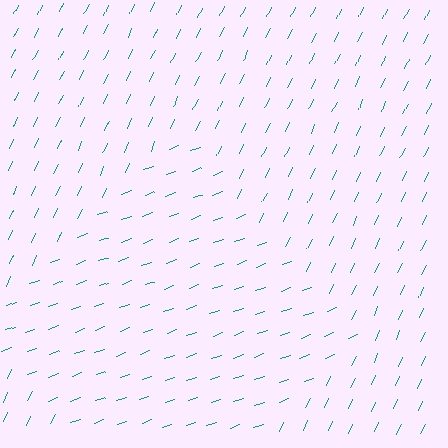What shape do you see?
I see a diamond.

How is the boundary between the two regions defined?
The boundary is defined purely by a change in line orientation (approximately 45 degrees difference). All lines are the same color and thickness.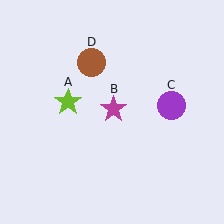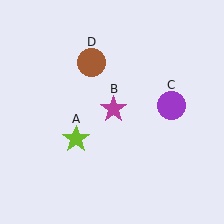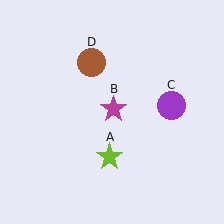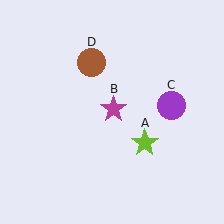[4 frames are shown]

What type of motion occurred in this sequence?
The lime star (object A) rotated counterclockwise around the center of the scene.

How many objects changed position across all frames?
1 object changed position: lime star (object A).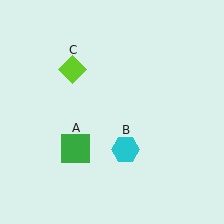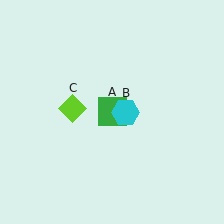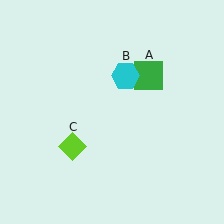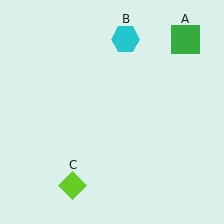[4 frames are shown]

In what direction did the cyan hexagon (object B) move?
The cyan hexagon (object B) moved up.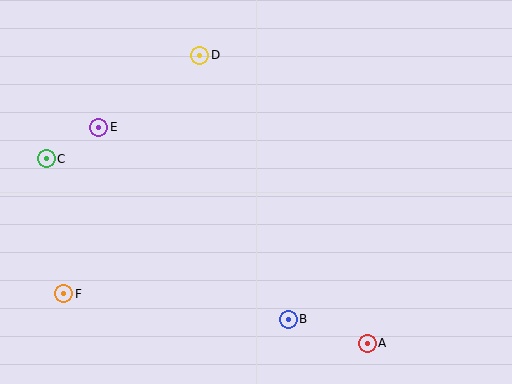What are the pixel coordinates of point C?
Point C is at (46, 159).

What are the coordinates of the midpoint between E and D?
The midpoint between E and D is at (149, 91).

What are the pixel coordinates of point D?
Point D is at (200, 55).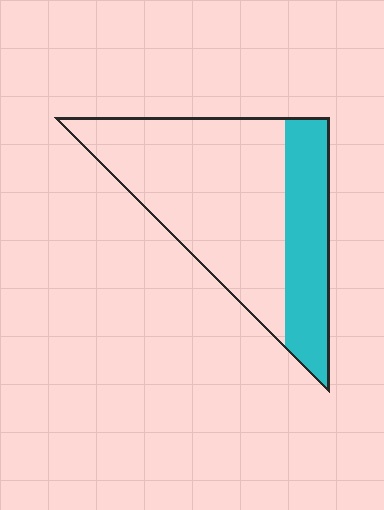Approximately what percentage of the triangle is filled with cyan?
Approximately 30%.